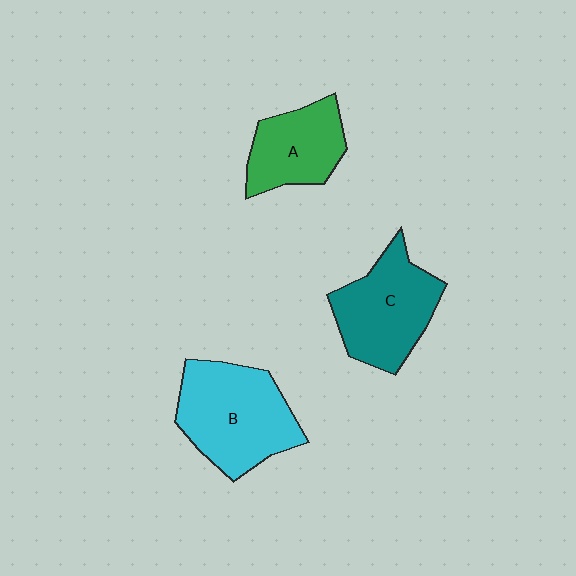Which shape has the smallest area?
Shape A (green).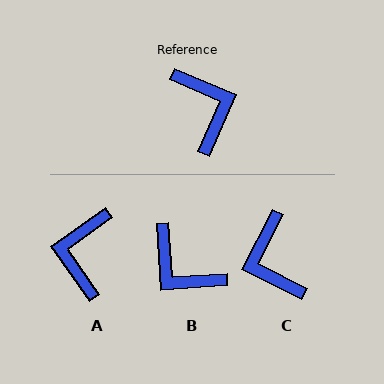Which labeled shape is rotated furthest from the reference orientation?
C, about 176 degrees away.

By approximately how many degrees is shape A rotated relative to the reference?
Approximately 149 degrees counter-clockwise.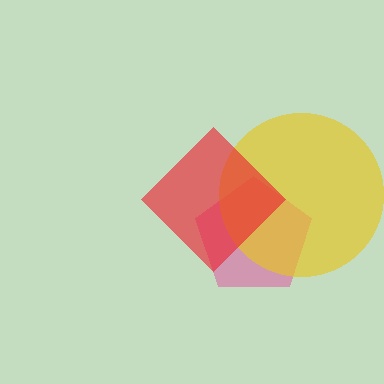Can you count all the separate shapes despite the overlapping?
Yes, there are 3 separate shapes.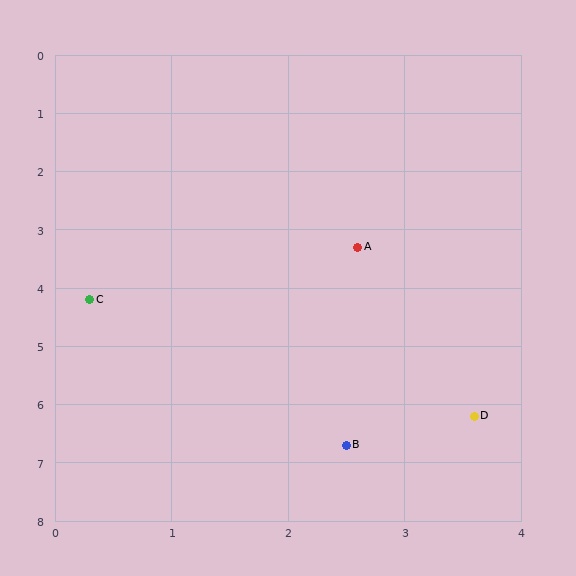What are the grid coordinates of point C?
Point C is at approximately (0.3, 4.2).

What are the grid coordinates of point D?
Point D is at approximately (3.6, 6.2).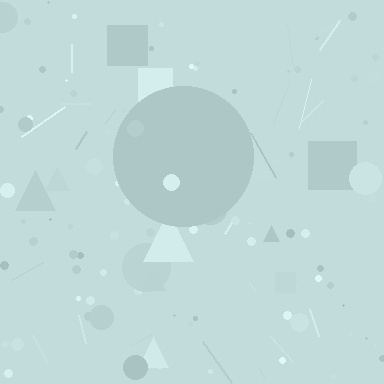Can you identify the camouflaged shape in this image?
The camouflaged shape is a circle.